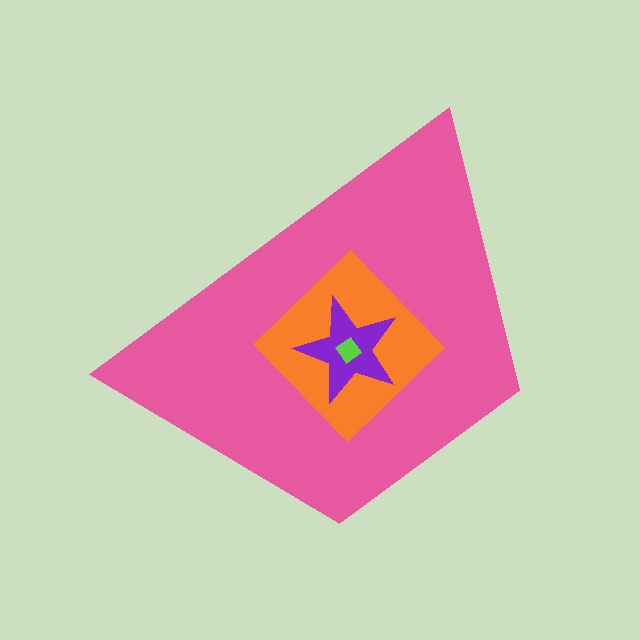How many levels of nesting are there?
4.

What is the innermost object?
The lime diamond.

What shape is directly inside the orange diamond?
The purple star.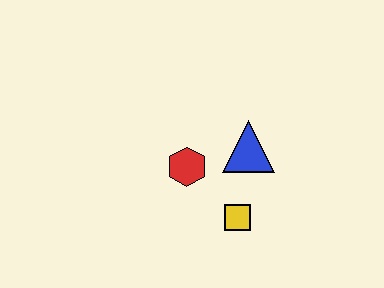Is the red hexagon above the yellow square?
Yes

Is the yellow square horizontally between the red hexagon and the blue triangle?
Yes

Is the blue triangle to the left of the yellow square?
No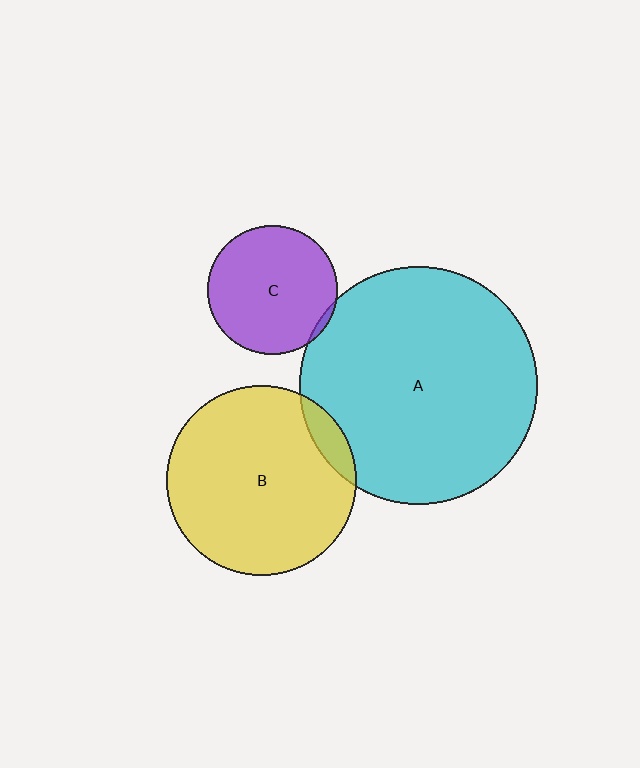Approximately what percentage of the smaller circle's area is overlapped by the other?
Approximately 5%.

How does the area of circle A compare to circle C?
Approximately 3.4 times.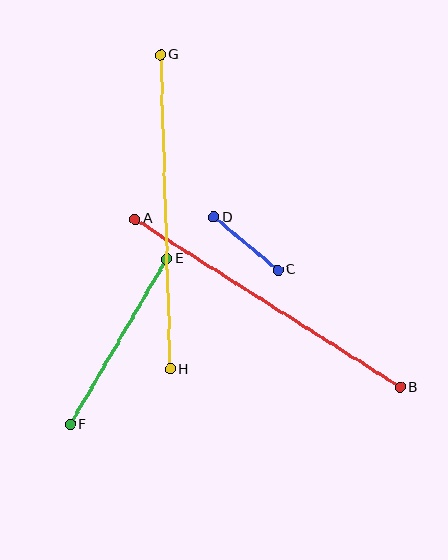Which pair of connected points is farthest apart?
Points G and H are farthest apart.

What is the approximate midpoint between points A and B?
The midpoint is at approximately (267, 303) pixels.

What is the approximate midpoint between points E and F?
The midpoint is at approximately (118, 341) pixels.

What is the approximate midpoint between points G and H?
The midpoint is at approximately (165, 212) pixels.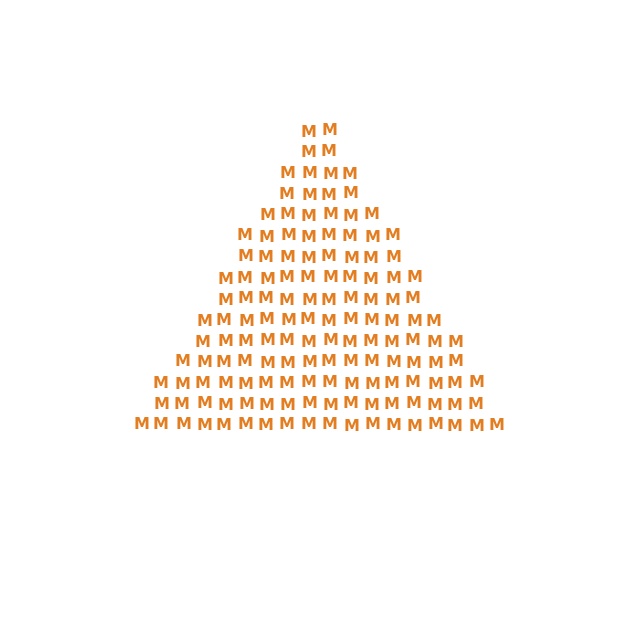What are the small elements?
The small elements are letter M's.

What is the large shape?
The large shape is a triangle.